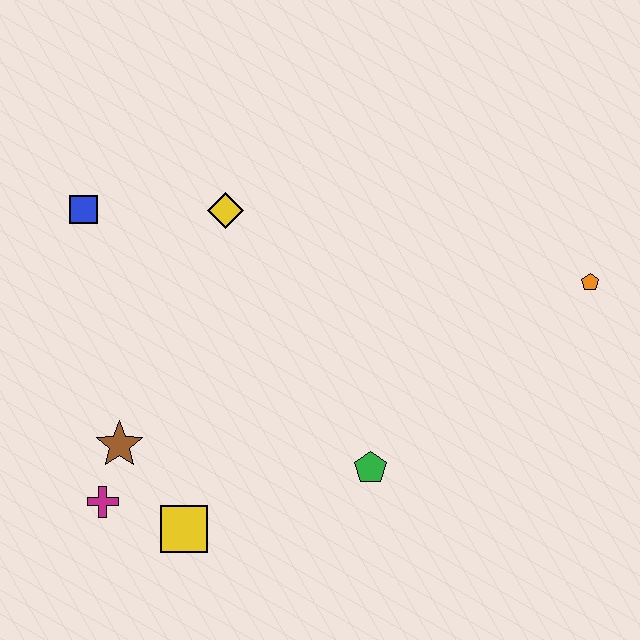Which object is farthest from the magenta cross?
The orange pentagon is farthest from the magenta cross.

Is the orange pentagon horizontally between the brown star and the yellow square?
No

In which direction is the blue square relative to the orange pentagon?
The blue square is to the left of the orange pentagon.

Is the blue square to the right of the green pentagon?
No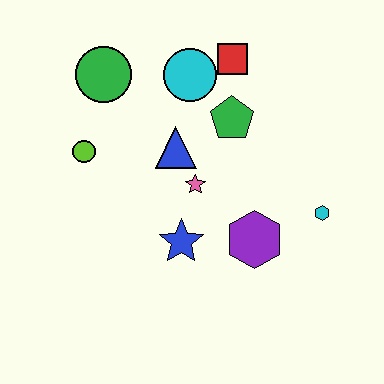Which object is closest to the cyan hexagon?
The purple hexagon is closest to the cyan hexagon.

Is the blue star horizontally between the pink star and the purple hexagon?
No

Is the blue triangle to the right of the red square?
No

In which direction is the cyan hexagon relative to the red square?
The cyan hexagon is below the red square.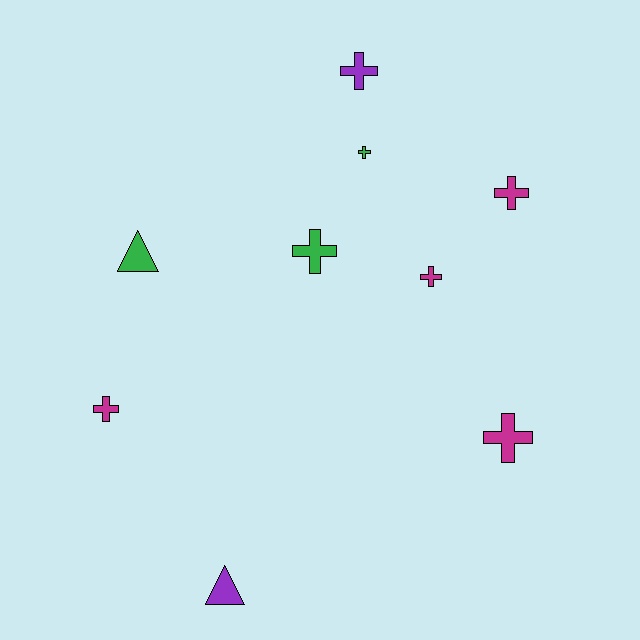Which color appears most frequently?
Magenta, with 4 objects.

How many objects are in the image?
There are 9 objects.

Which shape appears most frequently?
Cross, with 7 objects.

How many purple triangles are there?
There is 1 purple triangle.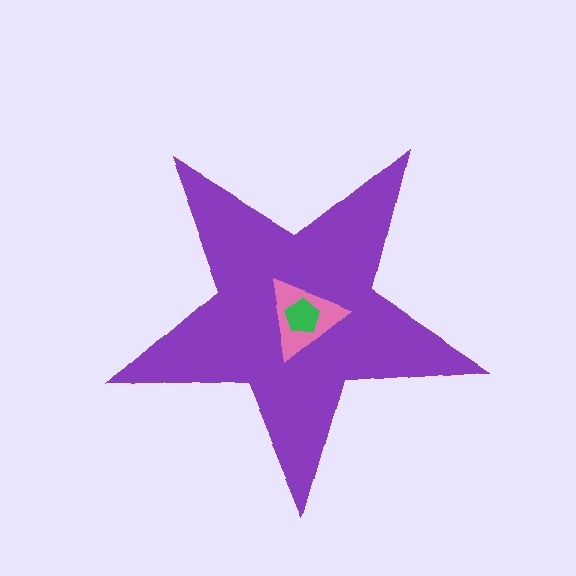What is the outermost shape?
The purple star.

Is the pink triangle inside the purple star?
Yes.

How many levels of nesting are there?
3.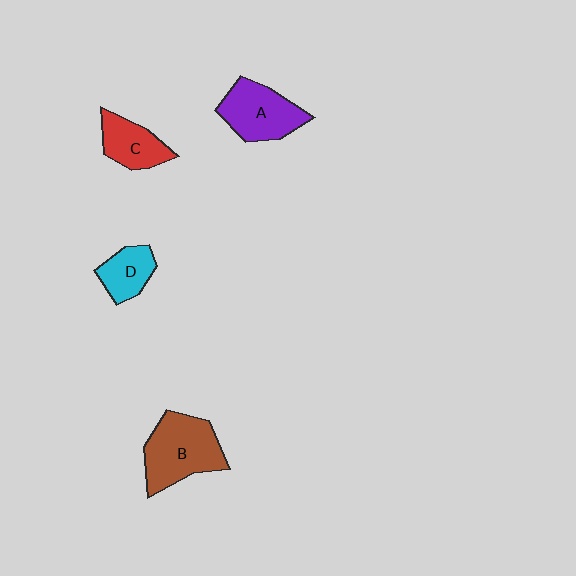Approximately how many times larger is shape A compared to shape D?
Approximately 1.6 times.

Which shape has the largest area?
Shape B (brown).